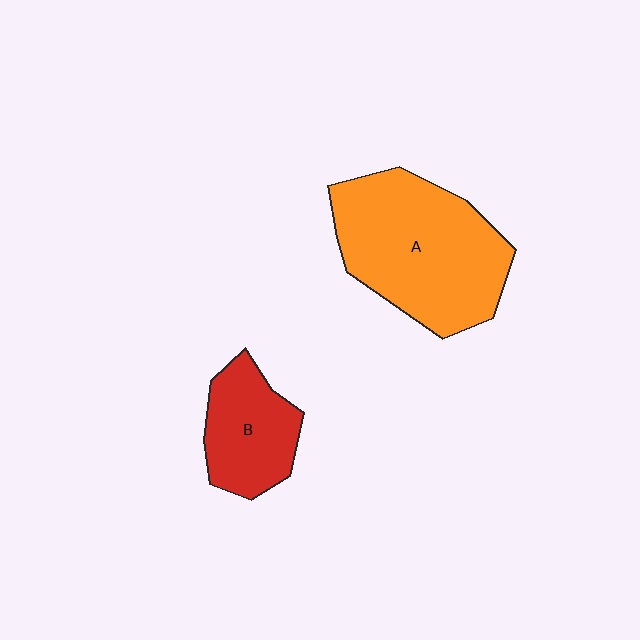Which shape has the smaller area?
Shape B (red).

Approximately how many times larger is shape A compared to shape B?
Approximately 2.0 times.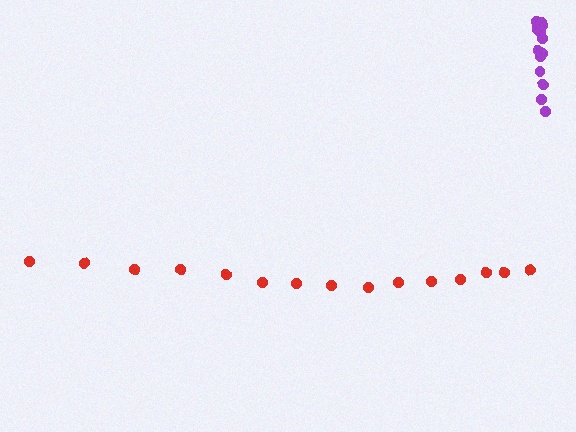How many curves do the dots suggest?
There are 2 distinct paths.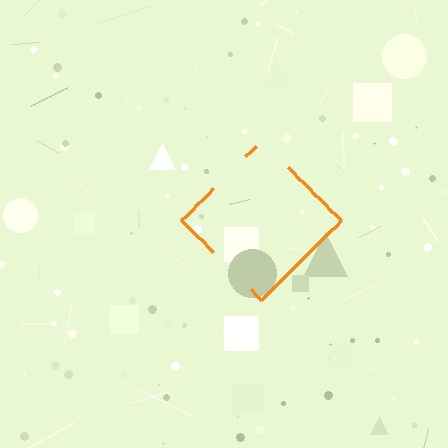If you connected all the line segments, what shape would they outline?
They would outline a diamond.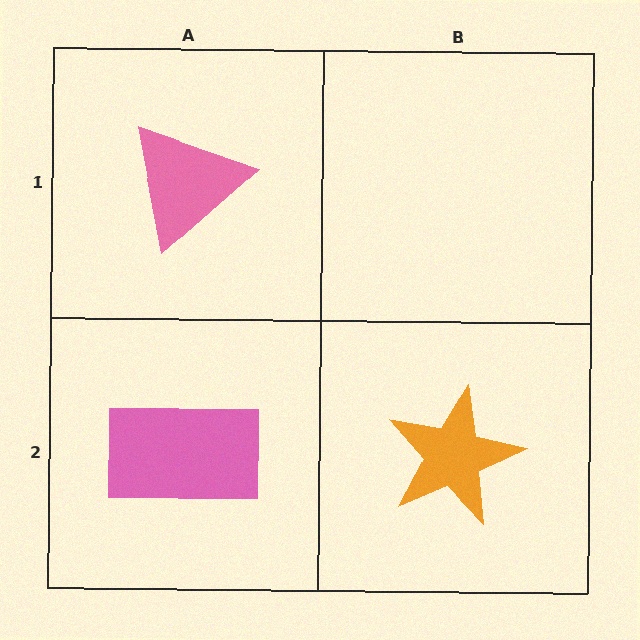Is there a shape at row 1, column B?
No, that cell is empty.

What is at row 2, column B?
An orange star.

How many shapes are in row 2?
2 shapes.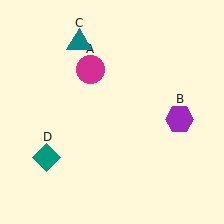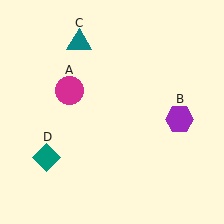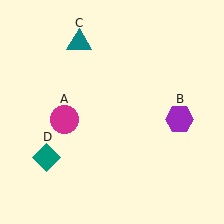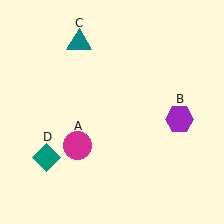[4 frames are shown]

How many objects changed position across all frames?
1 object changed position: magenta circle (object A).